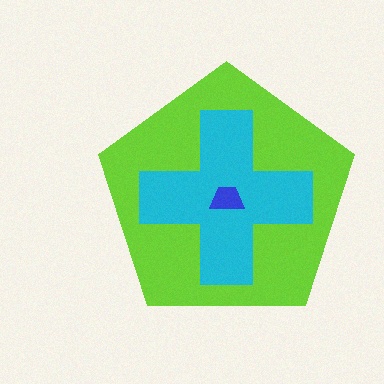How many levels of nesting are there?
3.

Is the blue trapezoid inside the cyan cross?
Yes.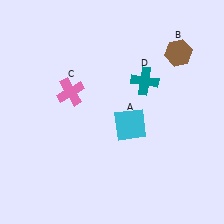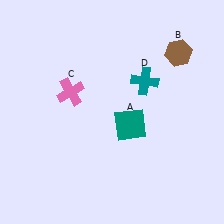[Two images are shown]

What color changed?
The square (A) changed from cyan in Image 1 to teal in Image 2.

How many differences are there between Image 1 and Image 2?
There is 1 difference between the two images.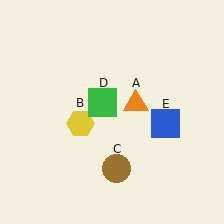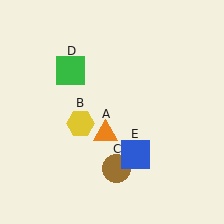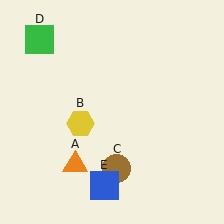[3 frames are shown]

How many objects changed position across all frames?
3 objects changed position: orange triangle (object A), green square (object D), blue square (object E).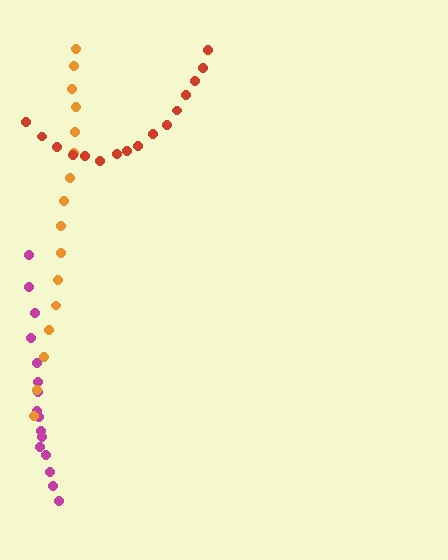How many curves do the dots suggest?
There are 3 distinct paths.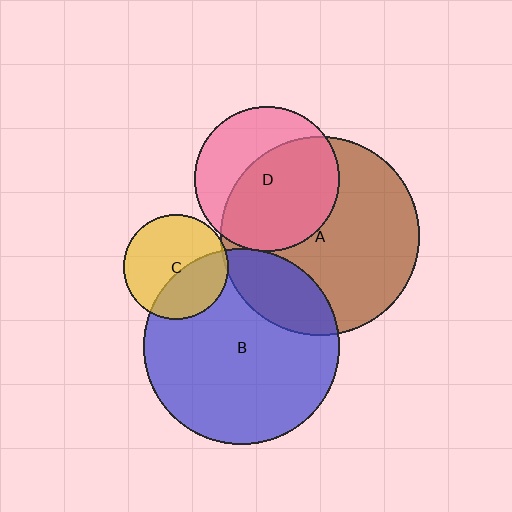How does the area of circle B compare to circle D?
Approximately 1.8 times.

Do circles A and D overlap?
Yes.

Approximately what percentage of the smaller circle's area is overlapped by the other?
Approximately 60%.